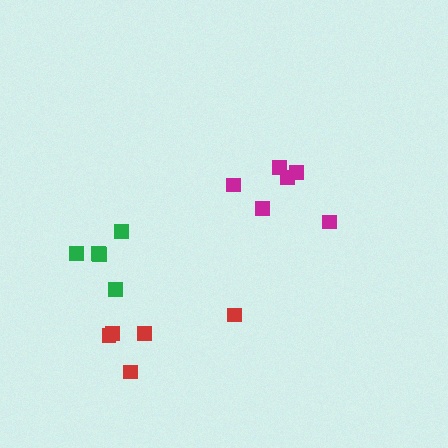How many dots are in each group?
Group 1: 5 dots, Group 2: 6 dots, Group 3: 5 dots (16 total).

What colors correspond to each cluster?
The clusters are colored: green, magenta, red.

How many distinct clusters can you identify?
There are 3 distinct clusters.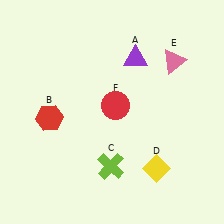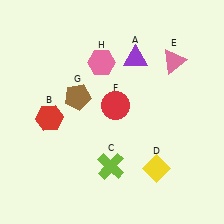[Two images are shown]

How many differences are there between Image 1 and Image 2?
There are 2 differences between the two images.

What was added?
A brown pentagon (G), a pink hexagon (H) were added in Image 2.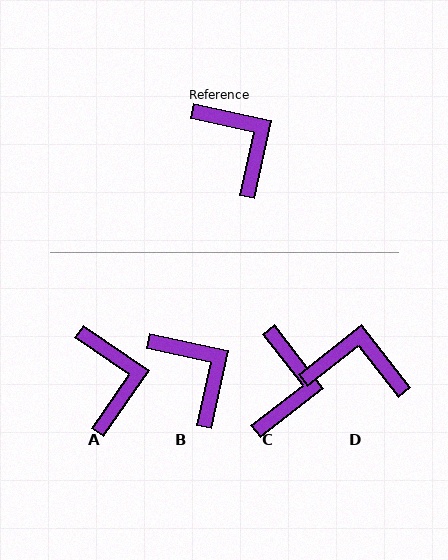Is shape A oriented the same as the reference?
No, it is off by about 22 degrees.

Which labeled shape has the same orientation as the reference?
B.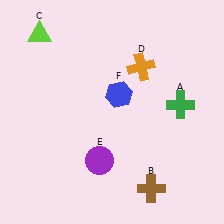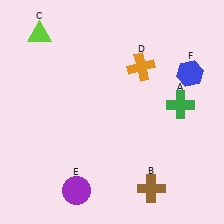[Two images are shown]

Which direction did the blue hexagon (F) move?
The blue hexagon (F) moved right.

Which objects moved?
The objects that moved are: the purple circle (E), the blue hexagon (F).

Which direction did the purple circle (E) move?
The purple circle (E) moved down.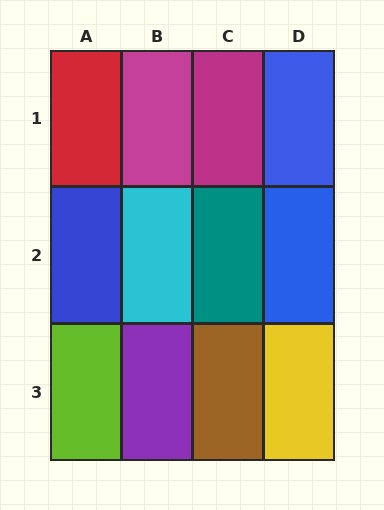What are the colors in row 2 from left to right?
Blue, cyan, teal, blue.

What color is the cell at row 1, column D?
Blue.